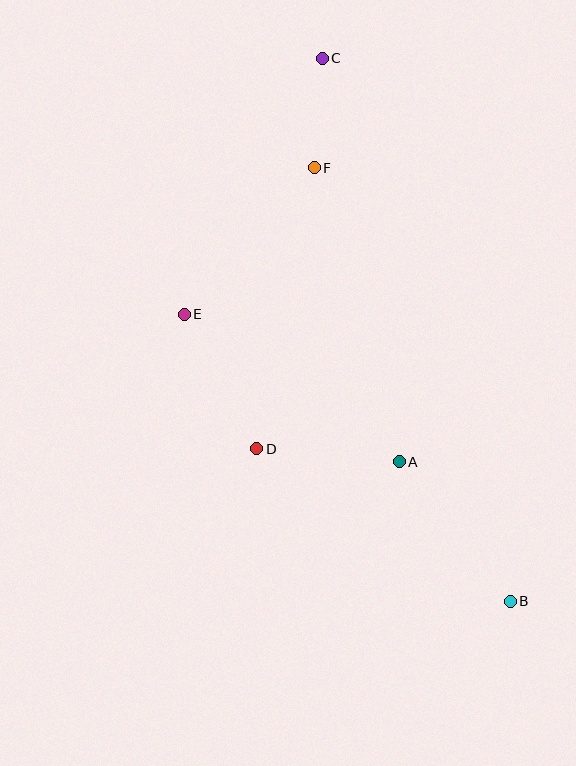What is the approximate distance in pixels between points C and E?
The distance between C and E is approximately 291 pixels.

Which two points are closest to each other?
Points C and F are closest to each other.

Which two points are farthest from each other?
Points B and C are farthest from each other.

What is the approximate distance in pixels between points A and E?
The distance between A and E is approximately 261 pixels.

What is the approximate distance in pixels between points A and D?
The distance between A and D is approximately 143 pixels.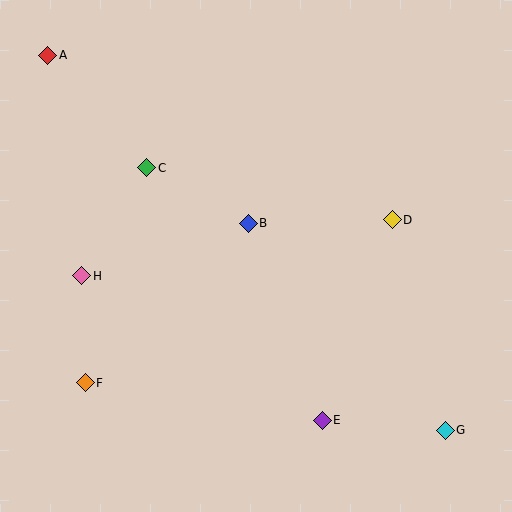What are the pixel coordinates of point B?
Point B is at (248, 223).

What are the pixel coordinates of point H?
Point H is at (82, 276).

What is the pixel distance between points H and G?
The distance between H and G is 395 pixels.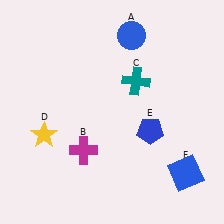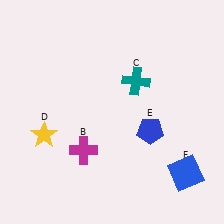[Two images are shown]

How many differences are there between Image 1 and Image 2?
There is 1 difference between the two images.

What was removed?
The blue circle (A) was removed in Image 2.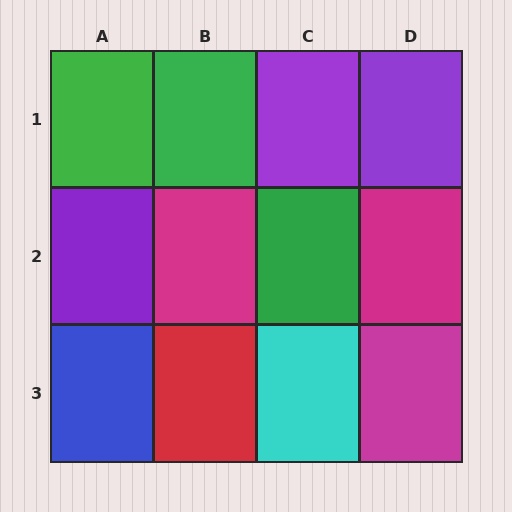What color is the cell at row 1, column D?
Purple.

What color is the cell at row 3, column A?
Blue.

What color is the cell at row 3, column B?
Red.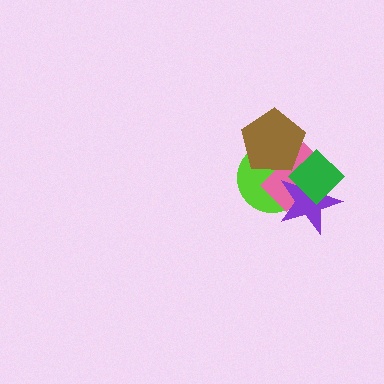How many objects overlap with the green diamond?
3 objects overlap with the green diamond.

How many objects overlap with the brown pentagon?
2 objects overlap with the brown pentagon.